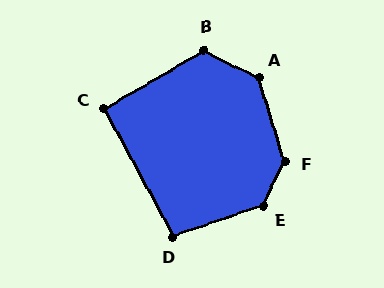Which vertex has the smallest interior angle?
C, at approximately 93 degrees.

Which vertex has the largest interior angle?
F, at approximately 137 degrees.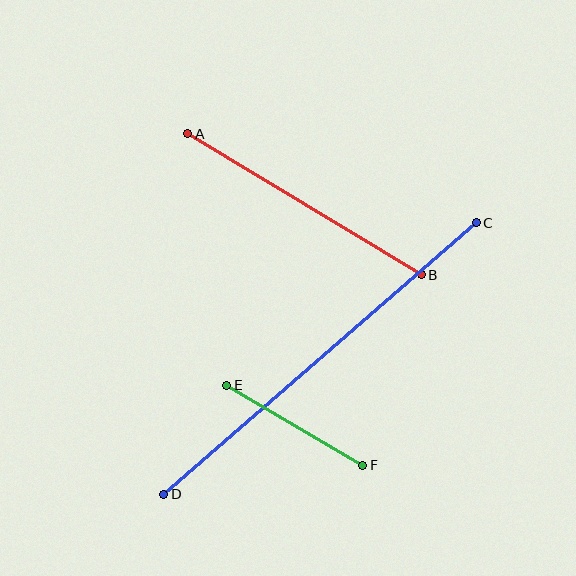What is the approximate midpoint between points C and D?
The midpoint is at approximately (320, 358) pixels.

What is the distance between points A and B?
The distance is approximately 273 pixels.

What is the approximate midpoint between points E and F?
The midpoint is at approximately (295, 425) pixels.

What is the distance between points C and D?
The distance is approximately 414 pixels.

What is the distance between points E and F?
The distance is approximately 158 pixels.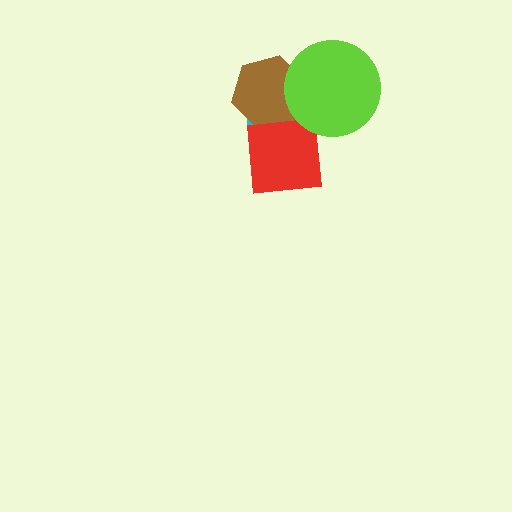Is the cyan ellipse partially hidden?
Yes, it is partially covered by another shape.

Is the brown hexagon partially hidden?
Yes, it is partially covered by another shape.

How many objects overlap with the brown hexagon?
3 objects overlap with the brown hexagon.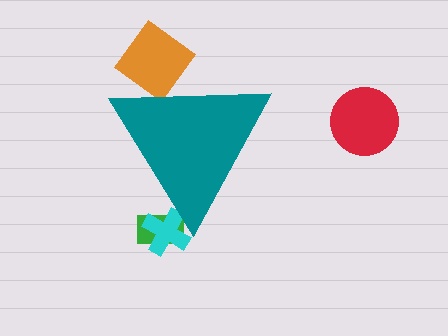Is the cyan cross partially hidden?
Yes, the cyan cross is partially hidden behind the teal triangle.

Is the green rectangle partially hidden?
Yes, the green rectangle is partially hidden behind the teal triangle.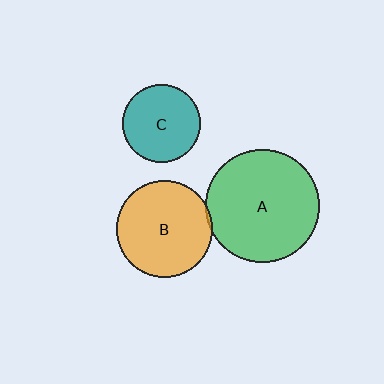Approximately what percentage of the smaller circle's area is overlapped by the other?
Approximately 5%.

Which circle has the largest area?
Circle A (green).